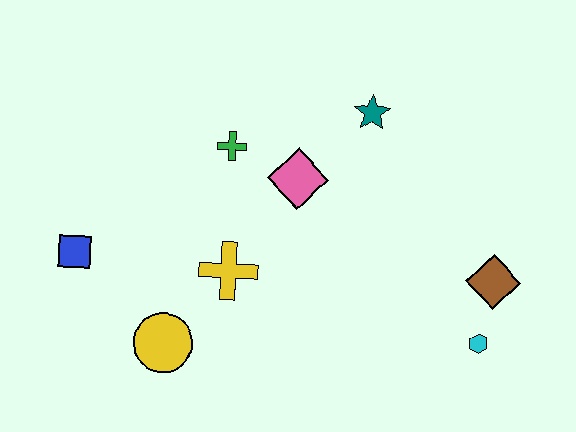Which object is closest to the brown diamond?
The cyan hexagon is closest to the brown diamond.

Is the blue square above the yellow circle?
Yes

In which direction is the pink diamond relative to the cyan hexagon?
The pink diamond is to the left of the cyan hexagon.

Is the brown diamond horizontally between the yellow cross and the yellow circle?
No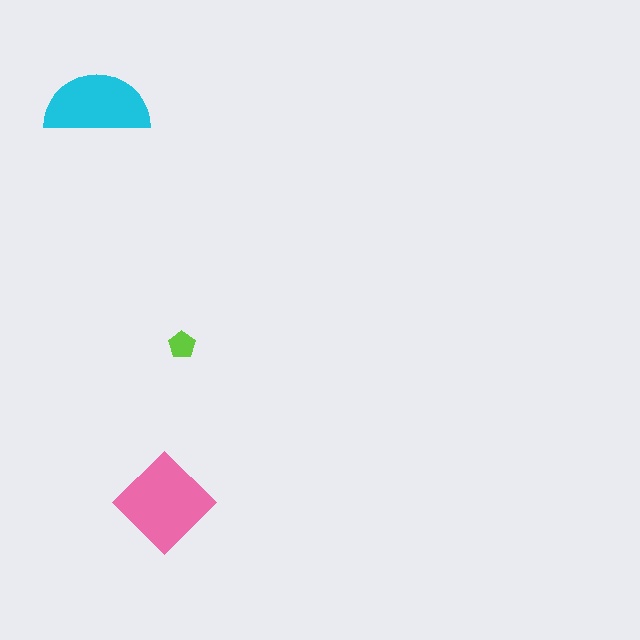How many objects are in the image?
There are 3 objects in the image.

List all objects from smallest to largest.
The lime pentagon, the cyan semicircle, the pink diamond.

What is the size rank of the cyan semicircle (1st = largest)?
2nd.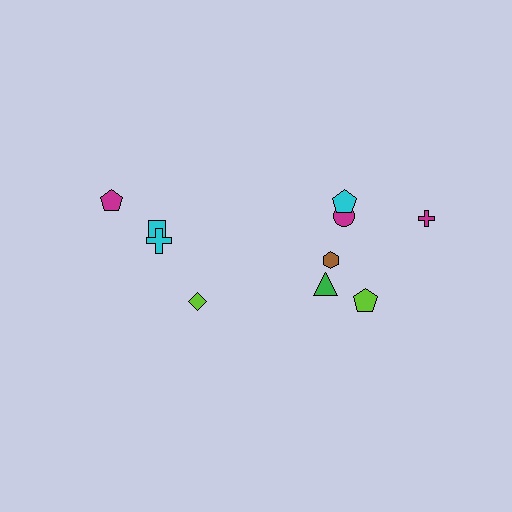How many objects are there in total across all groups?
There are 10 objects.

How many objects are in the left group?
There are 4 objects.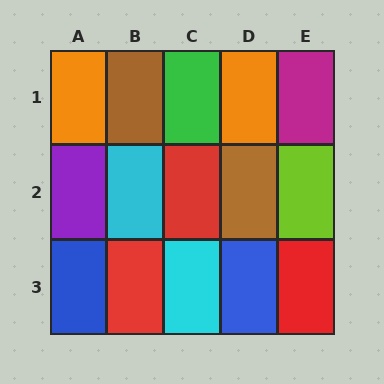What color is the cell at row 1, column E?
Magenta.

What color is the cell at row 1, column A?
Orange.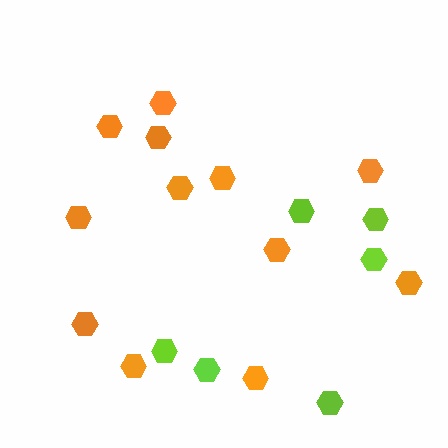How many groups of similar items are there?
There are 2 groups: one group of orange hexagons (12) and one group of lime hexagons (6).